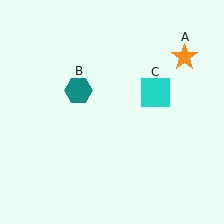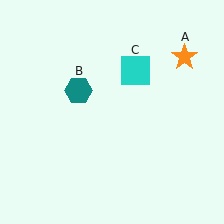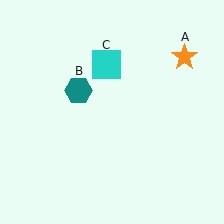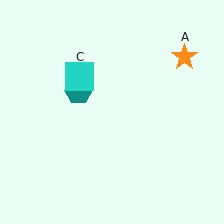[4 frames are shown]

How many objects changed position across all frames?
1 object changed position: cyan square (object C).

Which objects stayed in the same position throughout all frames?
Orange star (object A) and teal hexagon (object B) remained stationary.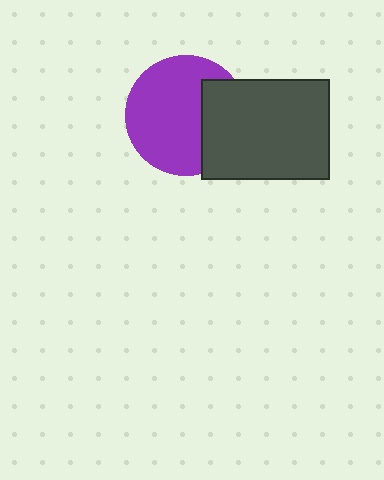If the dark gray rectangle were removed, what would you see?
You would see the complete purple circle.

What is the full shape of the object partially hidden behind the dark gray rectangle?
The partially hidden object is a purple circle.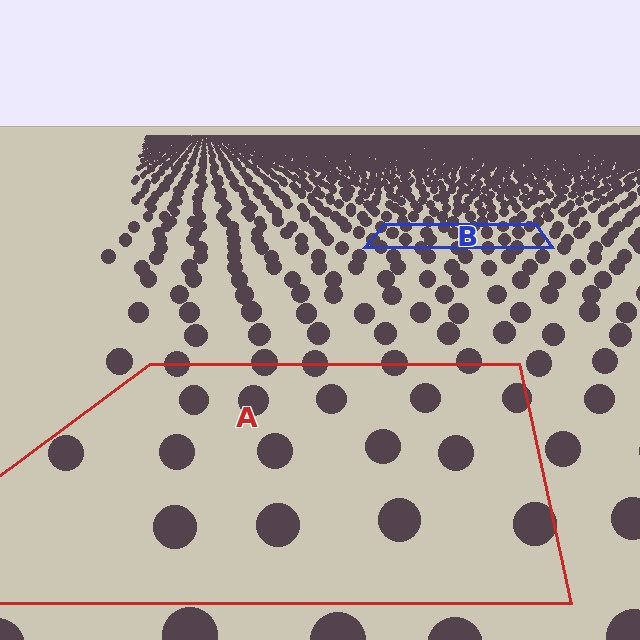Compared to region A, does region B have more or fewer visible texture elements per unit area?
Region B has more texture elements per unit area — they are packed more densely because it is farther away.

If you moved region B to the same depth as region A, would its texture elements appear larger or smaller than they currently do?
They would appear larger. At a closer depth, the same texture elements are projected at a bigger on-screen size.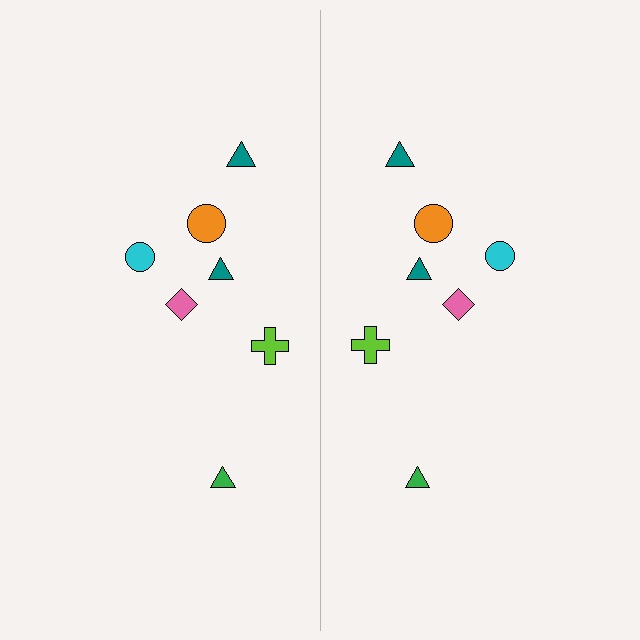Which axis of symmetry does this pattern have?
The pattern has a vertical axis of symmetry running through the center of the image.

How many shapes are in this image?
There are 14 shapes in this image.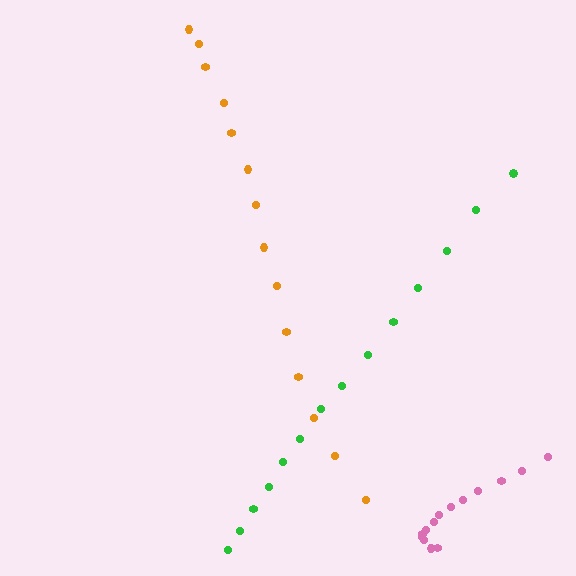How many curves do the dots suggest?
There are 3 distinct paths.